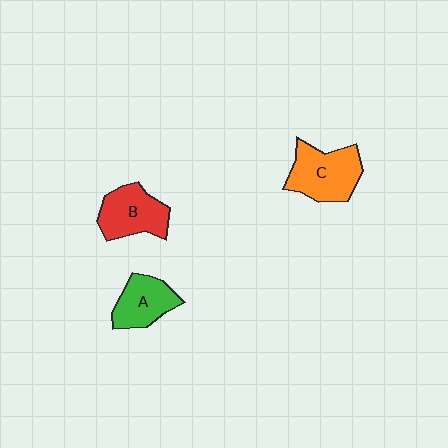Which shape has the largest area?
Shape C (orange).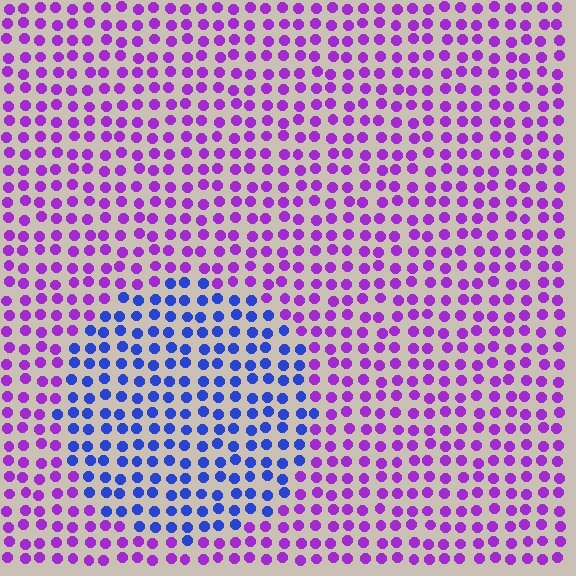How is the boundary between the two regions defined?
The boundary is defined purely by a slight shift in hue (about 53 degrees). Spacing, size, and orientation are identical on both sides.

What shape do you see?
I see a circle.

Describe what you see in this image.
The image is filled with small purple elements in a uniform arrangement. A circle-shaped region is visible where the elements are tinted to a slightly different hue, forming a subtle color boundary.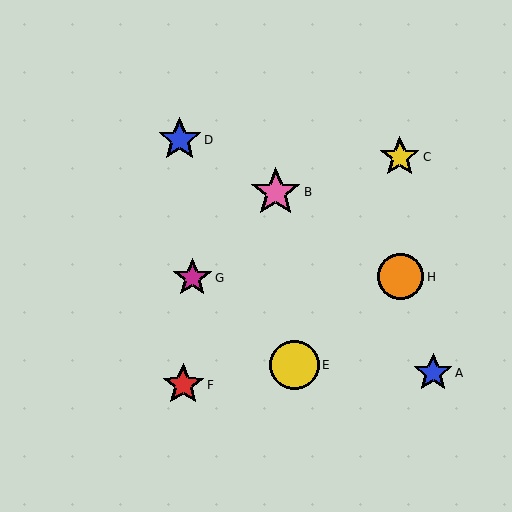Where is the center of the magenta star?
The center of the magenta star is at (192, 278).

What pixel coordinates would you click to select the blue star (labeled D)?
Click at (180, 140) to select the blue star D.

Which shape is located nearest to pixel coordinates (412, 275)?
The orange circle (labeled H) at (401, 277) is nearest to that location.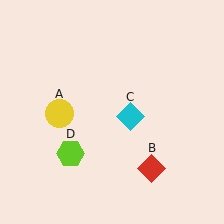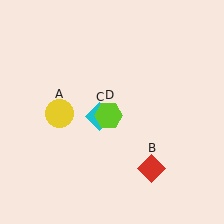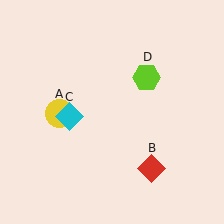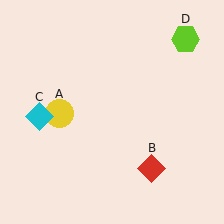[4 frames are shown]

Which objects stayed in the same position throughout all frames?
Yellow circle (object A) and red diamond (object B) remained stationary.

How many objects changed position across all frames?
2 objects changed position: cyan diamond (object C), lime hexagon (object D).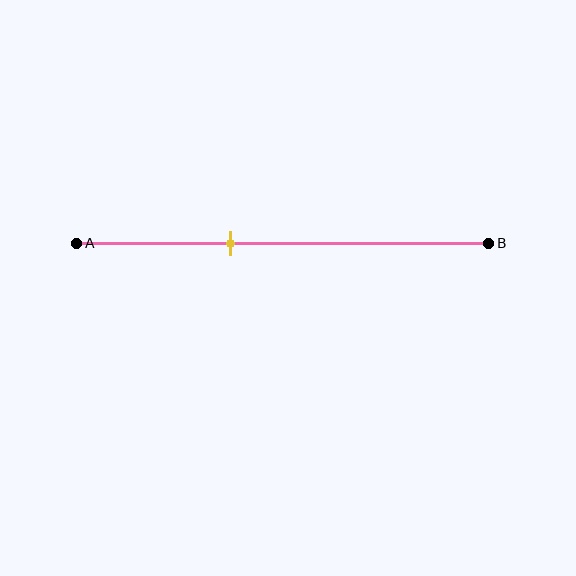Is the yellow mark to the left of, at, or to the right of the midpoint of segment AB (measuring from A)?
The yellow mark is to the left of the midpoint of segment AB.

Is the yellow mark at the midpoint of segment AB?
No, the mark is at about 35% from A, not at the 50% midpoint.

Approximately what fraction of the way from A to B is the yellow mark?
The yellow mark is approximately 35% of the way from A to B.